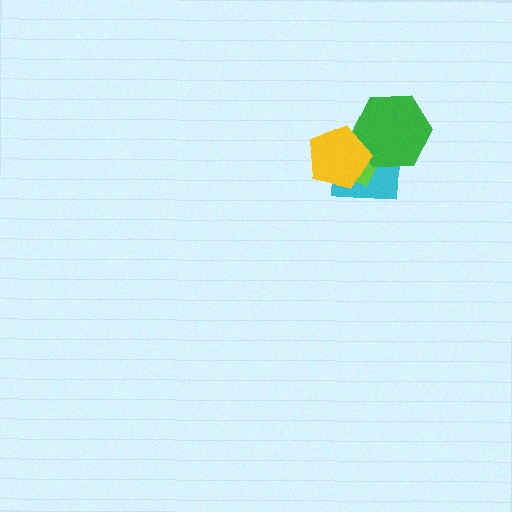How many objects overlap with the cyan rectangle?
3 objects overlap with the cyan rectangle.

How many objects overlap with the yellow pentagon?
3 objects overlap with the yellow pentagon.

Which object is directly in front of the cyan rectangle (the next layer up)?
The lime rectangle is directly in front of the cyan rectangle.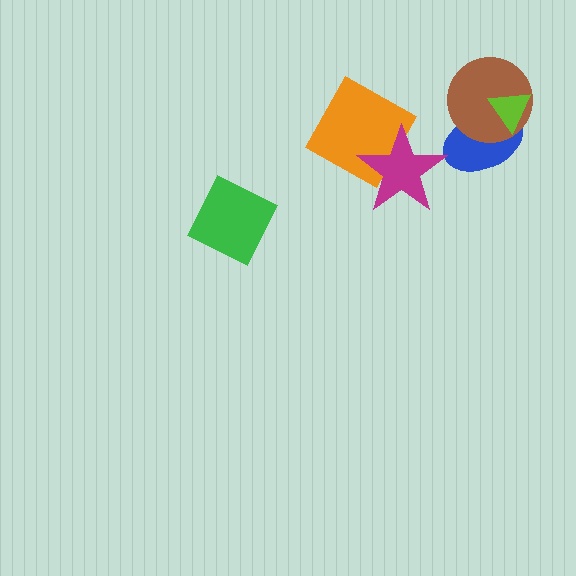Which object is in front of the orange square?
The magenta star is in front of the orange square.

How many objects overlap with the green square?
0 objects overlap with the green square.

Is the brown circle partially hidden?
Yes, it is partially covered by another shape.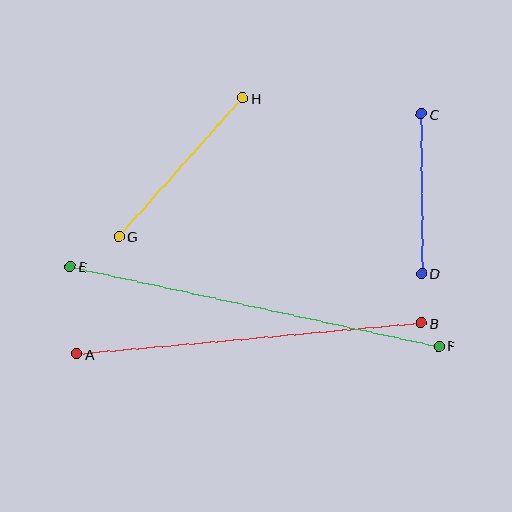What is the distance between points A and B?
The distance is approximately 346 pixels.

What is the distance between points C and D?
The distance is approximately 160 pixels.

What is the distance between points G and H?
The distance is approximately 185 pixels.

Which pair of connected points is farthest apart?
Points E and F are farthest apart.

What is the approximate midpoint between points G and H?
The midpoint is at approximately (181, 167) pixels.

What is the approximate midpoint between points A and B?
The midpoint is at approximately (249, 338) pixels.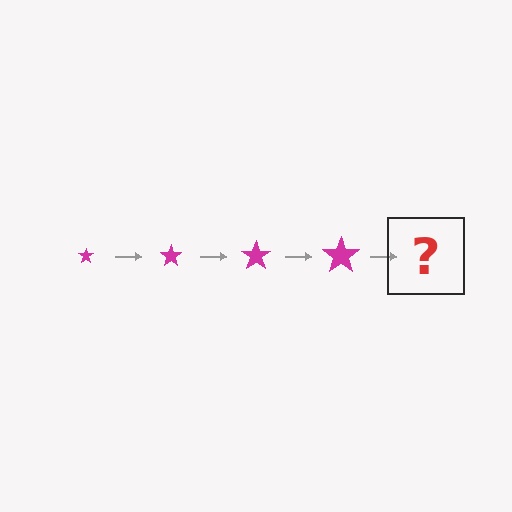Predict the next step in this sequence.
The next step is a magenta star, larger than the previous one.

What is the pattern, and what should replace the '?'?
The pattern is that the star gets progressively larger each step. The '?' should be a magenta star, larger than the previous one.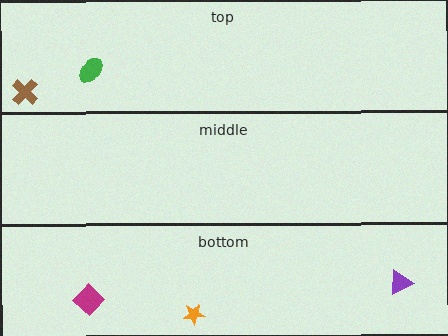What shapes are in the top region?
The green ellipse, the brown cross.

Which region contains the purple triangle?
The bottom region.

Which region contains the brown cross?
The top region.